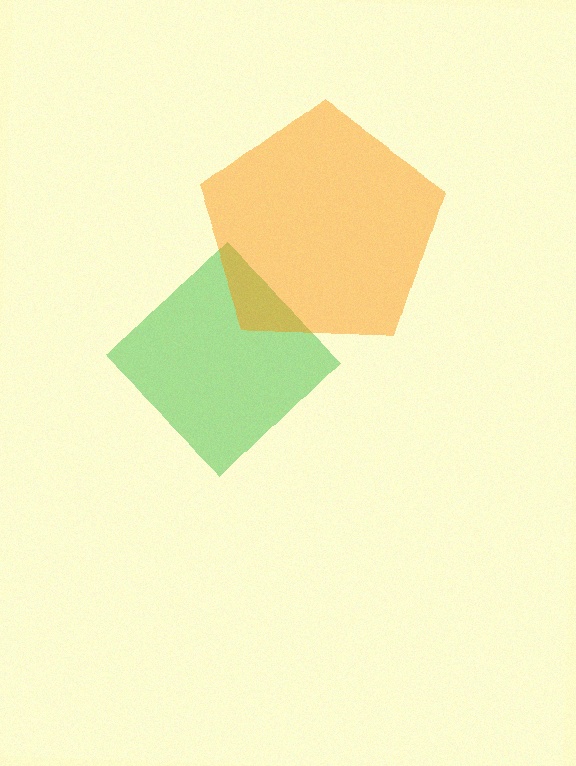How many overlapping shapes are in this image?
There are 2 overlapping shapes in the image.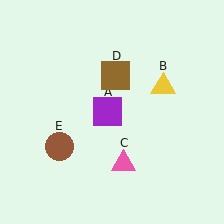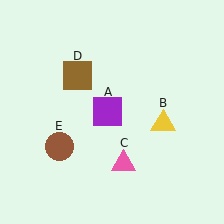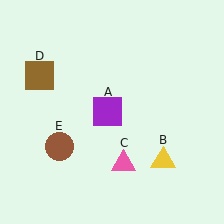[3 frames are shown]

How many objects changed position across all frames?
2 objects changed position: yellow triangle (object B), brown square (object D).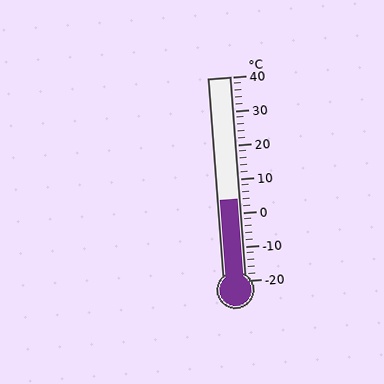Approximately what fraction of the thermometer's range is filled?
The thermometer is filled to approximately 40% of its range.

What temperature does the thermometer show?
The thermometer shows approximately 4°C.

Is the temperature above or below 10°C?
The temperature is below 10°C.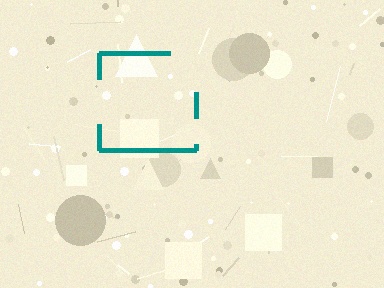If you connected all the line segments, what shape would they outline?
They would outline a square.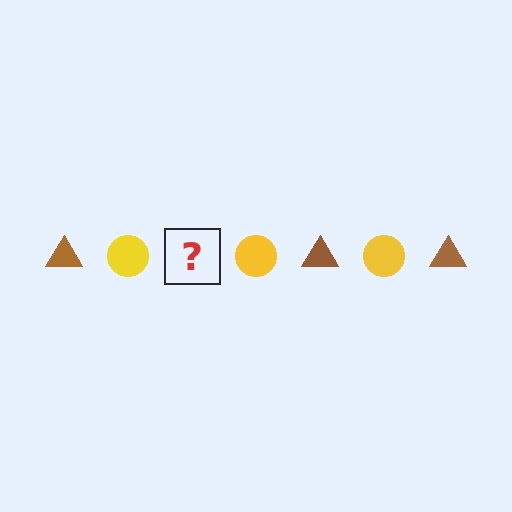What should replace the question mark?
The question mark should be replaced with a brown triangle.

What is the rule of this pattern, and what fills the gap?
The rule is that the pattern alternates between brown triangle and yellow circle. The gap should be filled with a brown triangle.